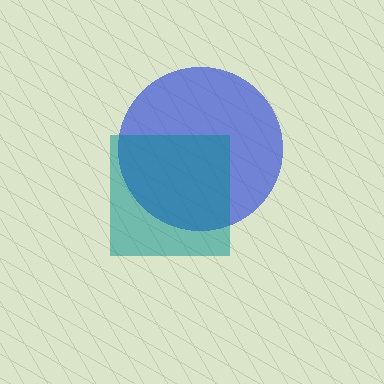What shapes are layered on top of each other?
The layered shapes are: a blue circle, a teal square.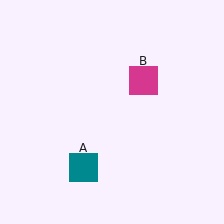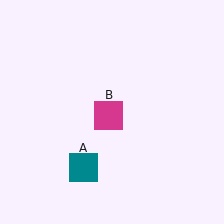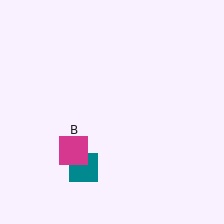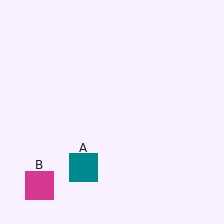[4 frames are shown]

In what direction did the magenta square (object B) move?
The magenta square (object B) moved down and to the left.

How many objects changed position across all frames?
1 object changed position: magenta square (object B).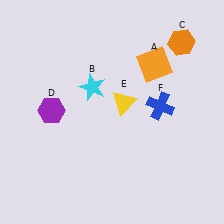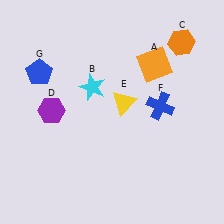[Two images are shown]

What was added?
A blue pentagon (G) was added in Image 2.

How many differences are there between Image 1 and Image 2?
There is 1 difference between the two images.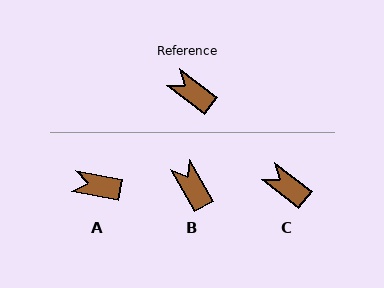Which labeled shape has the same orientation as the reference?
C.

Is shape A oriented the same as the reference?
No, it is off by about 28 degrees.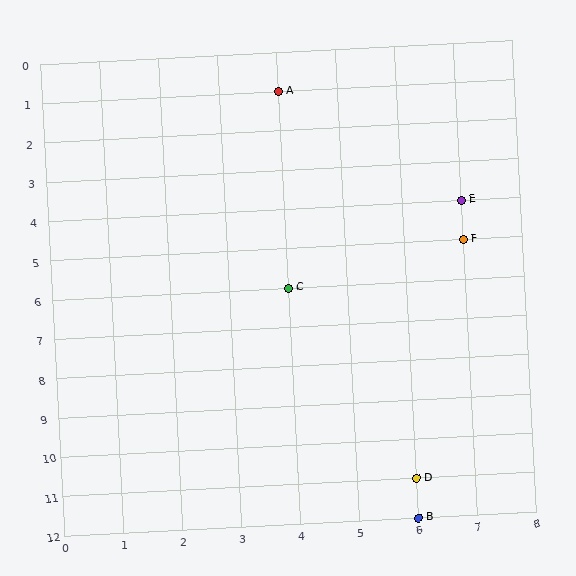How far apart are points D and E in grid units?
Points D and E are 1 column and 7 rows apart (about 7.1 grid units diagonally).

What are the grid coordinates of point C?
Point C is at grid coordinates (4, 6).